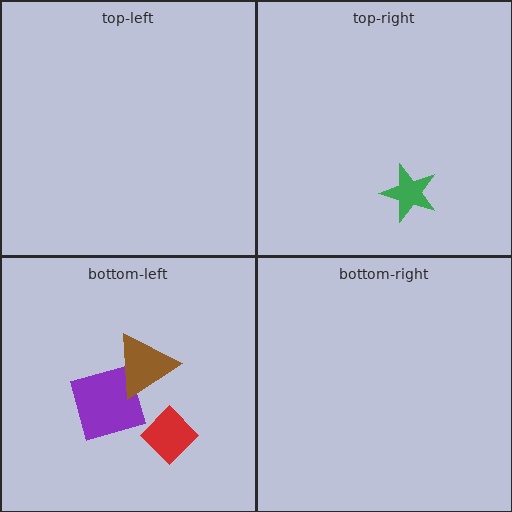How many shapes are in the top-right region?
1.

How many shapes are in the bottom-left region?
3.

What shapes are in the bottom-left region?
The purple square, the brown triangle, the red diamond.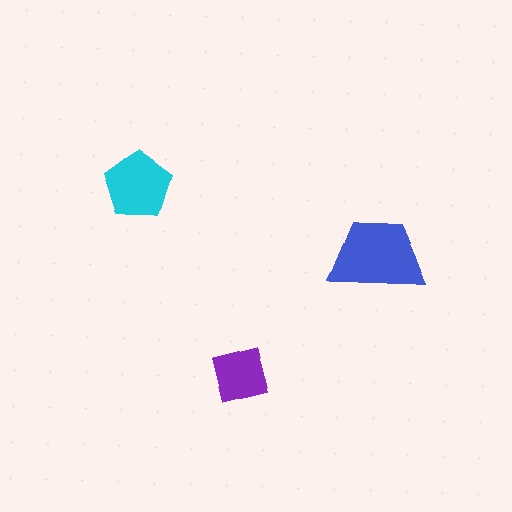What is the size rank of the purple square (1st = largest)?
3rd.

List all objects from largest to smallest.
The blue trapezoid, the cyan pentagon, the purple square.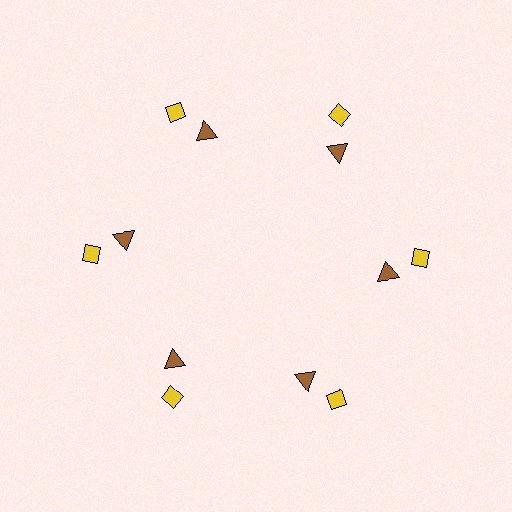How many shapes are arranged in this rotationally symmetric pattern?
There are 12 shapes, arranged in 6 groups of 2.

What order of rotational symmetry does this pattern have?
This pattern has 6-fold rotational symmetry.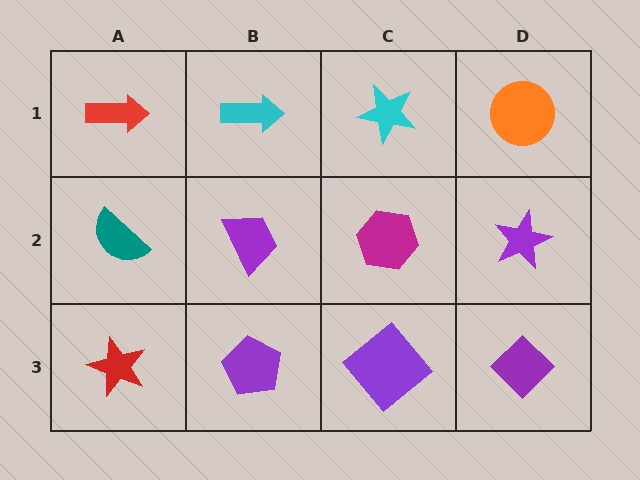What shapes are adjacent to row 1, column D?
A purple star (row 2, column D), a cyan star (row 1, column C).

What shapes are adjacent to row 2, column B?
A cyan arrow (row 1, column B), a purple pentagon (row 3, column B), a teal semicircle (row 2, column A), a magenta hexagon (row 2, column C).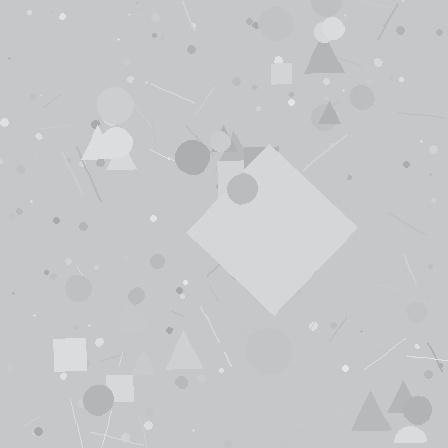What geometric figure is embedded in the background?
A diamond is embedded in the background.